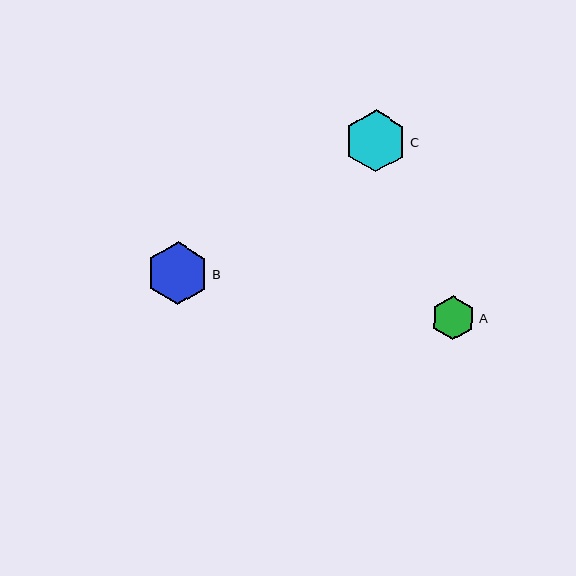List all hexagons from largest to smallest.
From largest to smallest: C, B, A.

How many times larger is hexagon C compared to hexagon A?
Hexagon C is approximately 1.4 times the size of hexagon A.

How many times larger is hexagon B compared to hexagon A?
Hexagon B is approximately 1.4 times the size of hexagon A.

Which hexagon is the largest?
Hexagon C is the largest with a size of approximately 62 pixels.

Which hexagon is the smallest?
Hexagon A is the smallest with a size of approximately 44 pixels.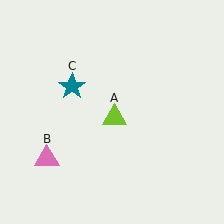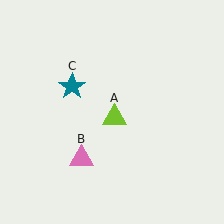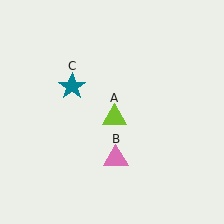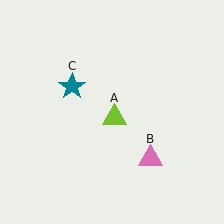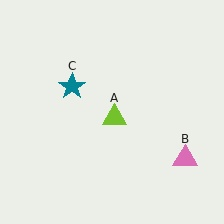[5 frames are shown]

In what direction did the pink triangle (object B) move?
The pink triangle (object B) moved right.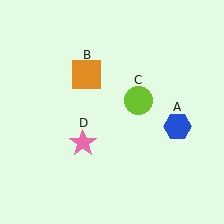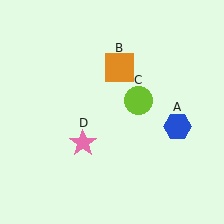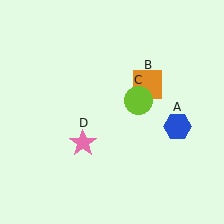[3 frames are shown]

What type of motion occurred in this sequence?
The orange square (object B) rotated clockwise around the center of the scene.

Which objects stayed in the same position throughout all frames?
Blue hexagon (object A) and lime circle (object C) and pink star (object D) remained stationary.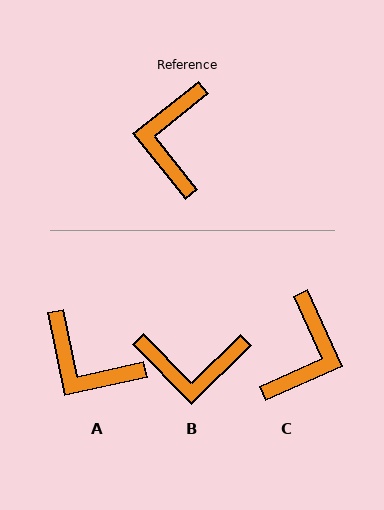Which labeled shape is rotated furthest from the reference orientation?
C, about 166 degrees away.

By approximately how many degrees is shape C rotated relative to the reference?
Approximately 166 degrees counter-clockwise.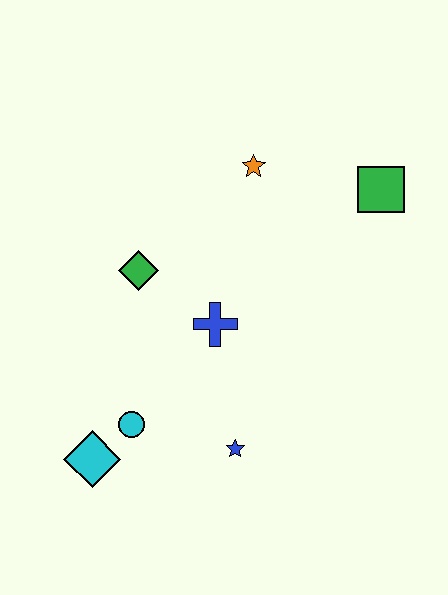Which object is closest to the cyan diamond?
The cyan circle is closest to the cyan diamond.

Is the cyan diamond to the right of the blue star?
No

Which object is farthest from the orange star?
The cyan diamond is farthest from the orange star.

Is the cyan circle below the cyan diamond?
No